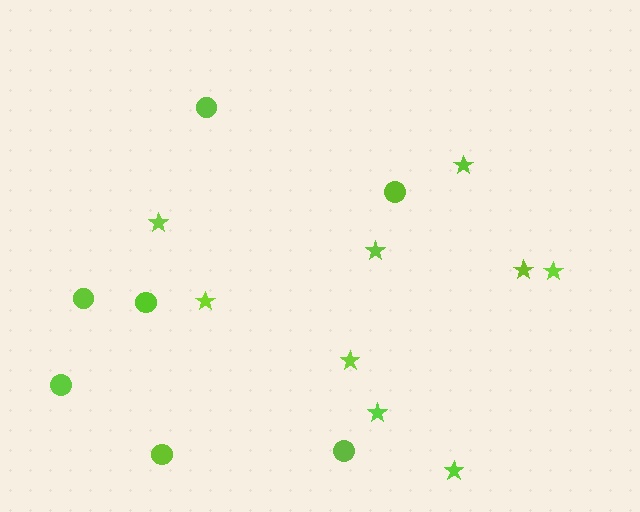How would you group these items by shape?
There are 2 groups: one group of stars (9) and one group of circles (7).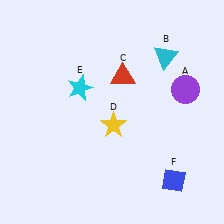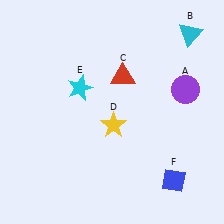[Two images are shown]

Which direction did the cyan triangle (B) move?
The cyan triangle (B) moved right.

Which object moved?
The cyan triangle (B) moved right.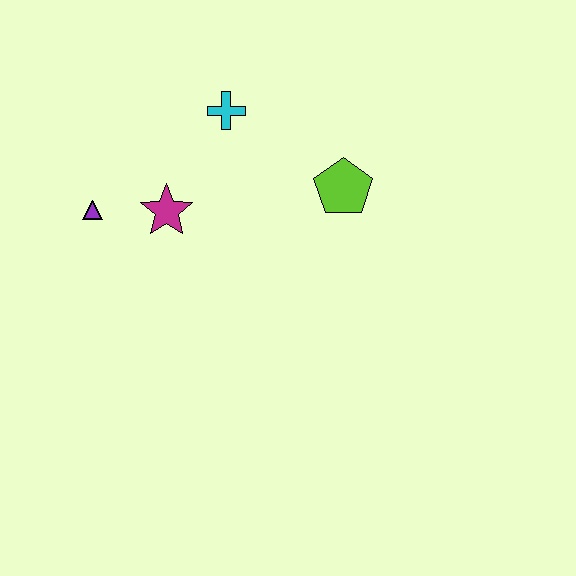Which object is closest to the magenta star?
The purple triangle is closest to the magenta star.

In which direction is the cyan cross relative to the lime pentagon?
The cyan cross is to the left of the lime pentagon.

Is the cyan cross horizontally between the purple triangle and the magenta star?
No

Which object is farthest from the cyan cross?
The purple triangle is farthest from the cyan cross.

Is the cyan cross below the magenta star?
No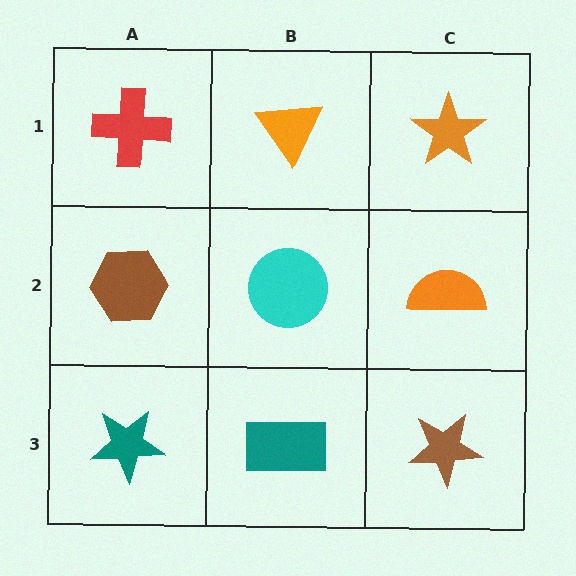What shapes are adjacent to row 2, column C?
An orange star (row 1, column C), a brown star (row 3, column C), a cyan circle (row 2, column B).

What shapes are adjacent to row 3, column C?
An orange semicircle (row 2, column C), a teal rectangle (row 3, column B).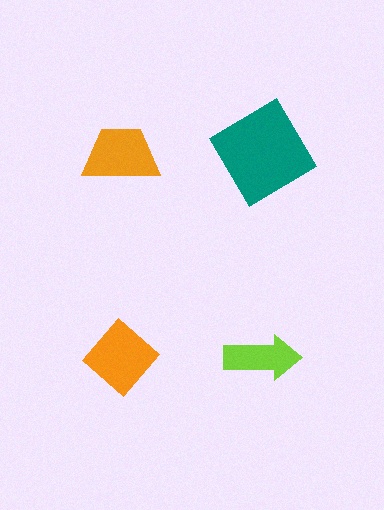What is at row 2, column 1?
An orange diamond.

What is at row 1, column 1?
An orange trapezoid.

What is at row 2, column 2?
A lime arrow.